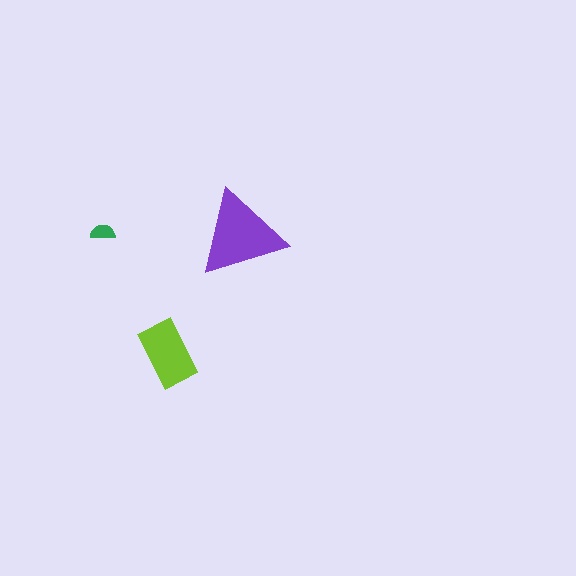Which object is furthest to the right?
The purple triangle is rightmost.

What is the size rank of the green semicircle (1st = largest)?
3rd.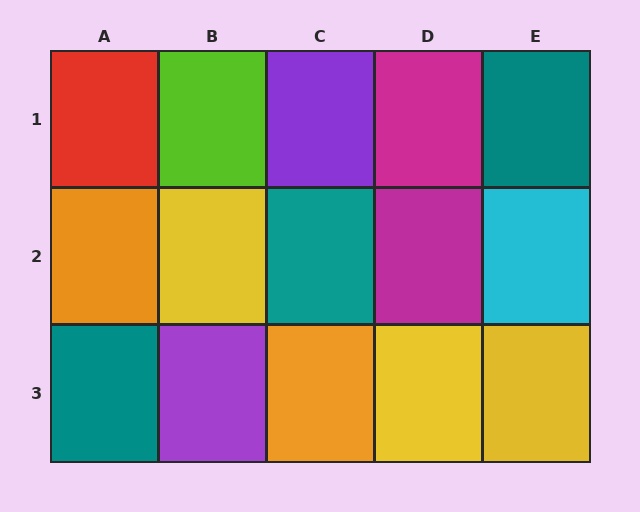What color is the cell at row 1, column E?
Teal.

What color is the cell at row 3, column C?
Orange.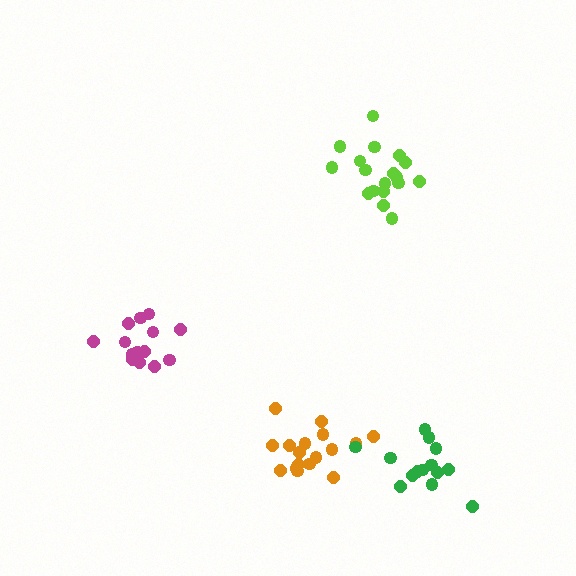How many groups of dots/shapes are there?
There are 4 groups.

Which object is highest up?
The lime cluster is topmost.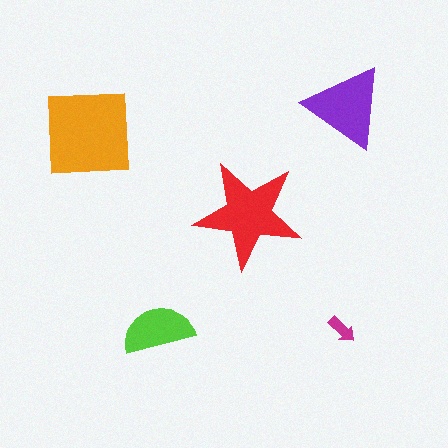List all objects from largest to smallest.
The orange square, the red star, the purple triangle, the lime semicircle, the magenta arrow.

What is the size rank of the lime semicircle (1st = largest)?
4th.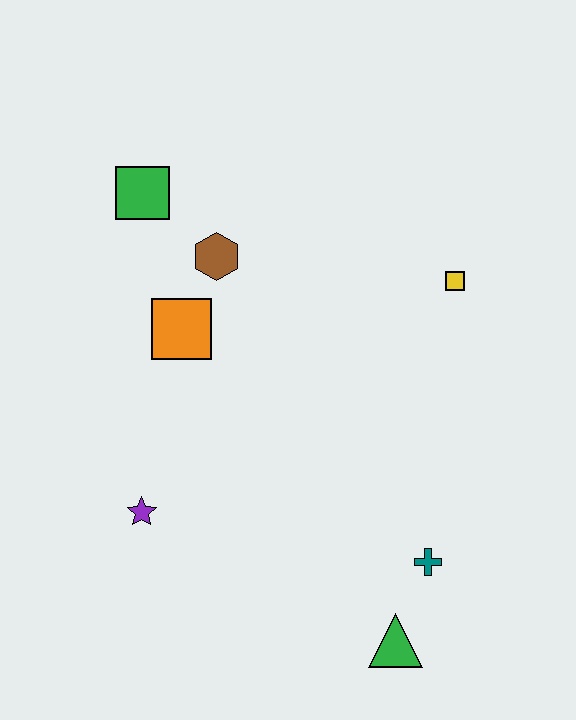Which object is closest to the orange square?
The brown hexagon is closest to the orange square.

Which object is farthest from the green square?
The green triangle is farthest from the green square.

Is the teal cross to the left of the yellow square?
Yes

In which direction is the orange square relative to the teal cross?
The orange square is to the left of the teal cross.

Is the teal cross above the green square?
No